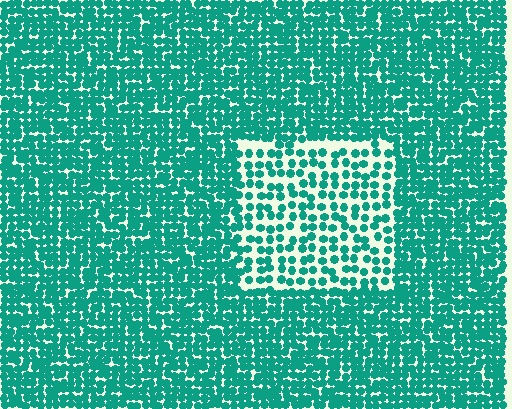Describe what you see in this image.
The image contains small teal elements arranged at two different densities. A rectangle-shaped region is visible where the elements are less densely packed than the surrounding area.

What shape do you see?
I see a rectangle.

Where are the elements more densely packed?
The elements are more densely packed outside the rectangle boundary.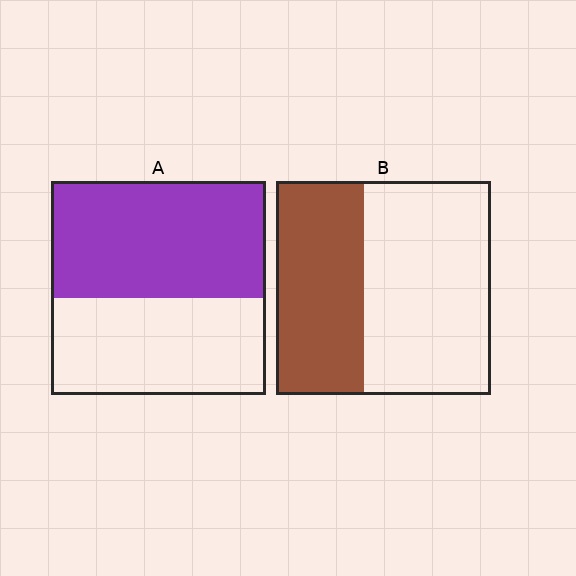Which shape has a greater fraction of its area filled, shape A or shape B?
Shape A.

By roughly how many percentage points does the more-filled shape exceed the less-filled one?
By roughly 15 percentage points (A over B).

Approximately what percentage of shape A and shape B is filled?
A is approximately 55% and B is approximately 40%.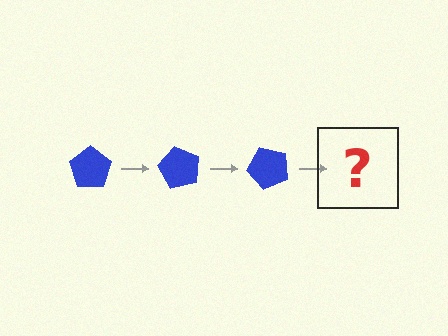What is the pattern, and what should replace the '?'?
The pattern is that the pentagon rotates 60 degrees each step. The '?' should be a blue pentagon rotated 180 degrees.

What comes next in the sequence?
The next element should be a blue pentagon rotated 180 degrees.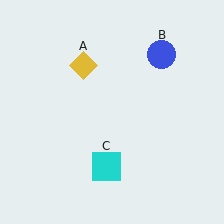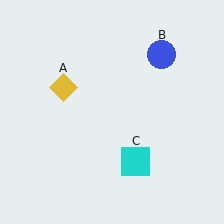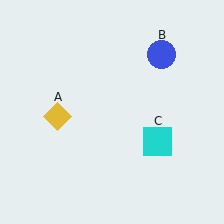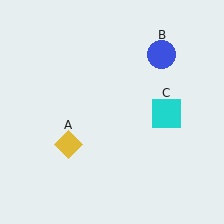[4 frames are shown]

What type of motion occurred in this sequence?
The yellow diamond (object A), cyan square (object C) rotated counterclockwise around the center of the scene.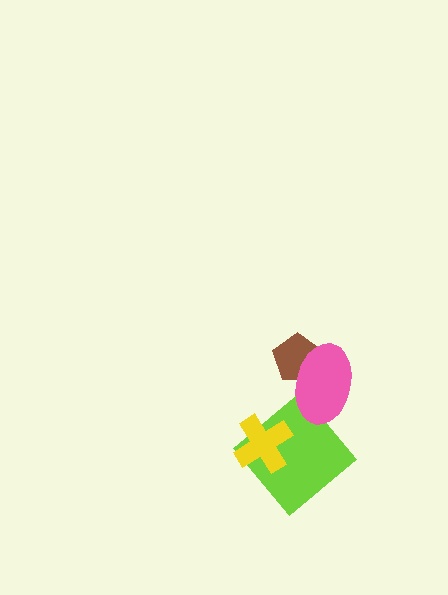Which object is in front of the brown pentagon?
The pink ellipse is in front of the brown pentagon.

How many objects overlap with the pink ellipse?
2 objects overlap with the pink ellipse.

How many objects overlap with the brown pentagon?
1 object overlaps with the brown pentagon.